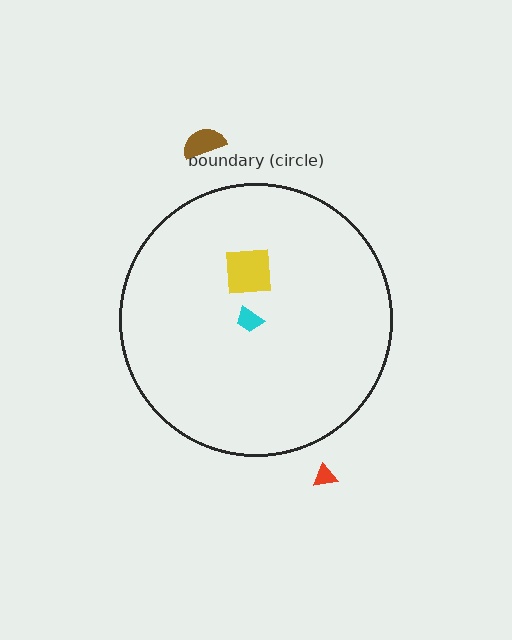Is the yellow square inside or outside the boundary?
Inside.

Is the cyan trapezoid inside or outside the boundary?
Inside.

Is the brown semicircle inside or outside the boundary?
Outside.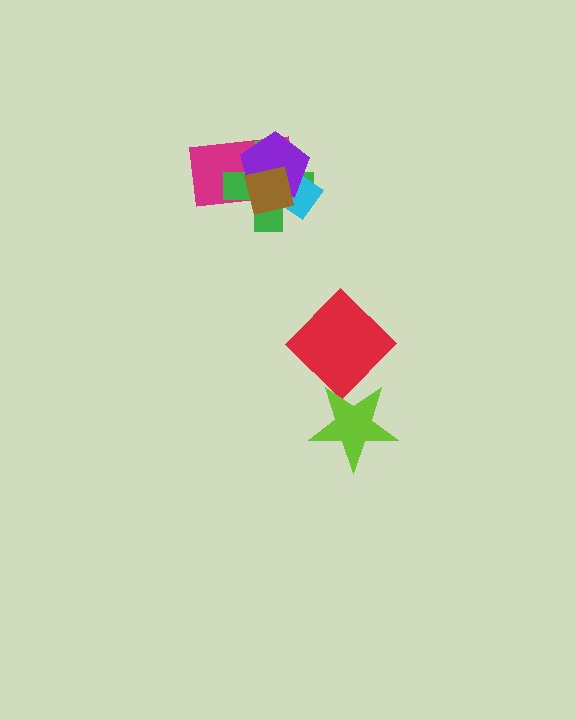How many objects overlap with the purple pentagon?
4 objects overlap with the purple pentagon.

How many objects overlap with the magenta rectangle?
4 objects overlap with the magenta rectangle.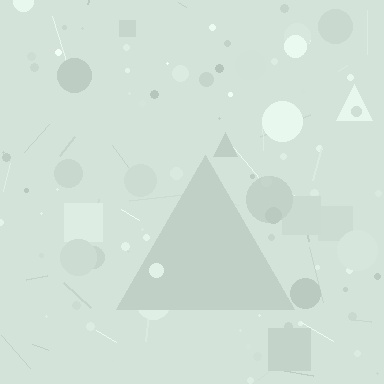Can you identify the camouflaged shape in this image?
The camouflaged shape is a triangle.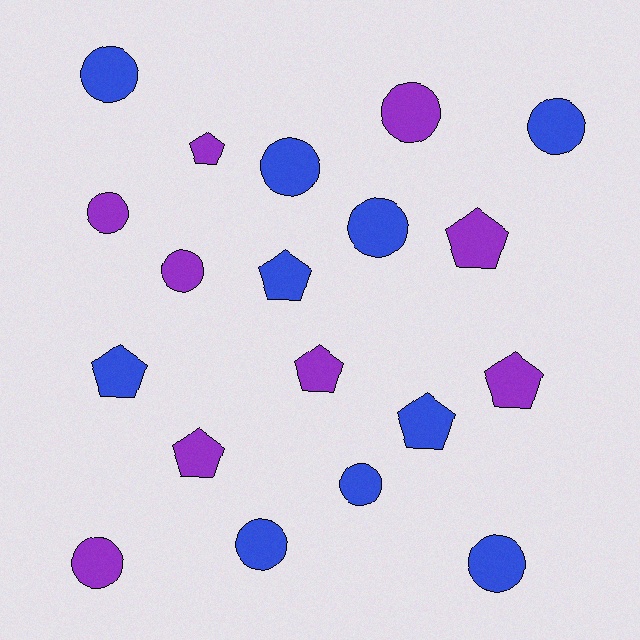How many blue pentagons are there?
There are 3 blue pentagons.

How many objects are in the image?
There are 19 objects.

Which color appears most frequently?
Blue, with 10 objects.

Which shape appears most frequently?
Circle, with 11 objects.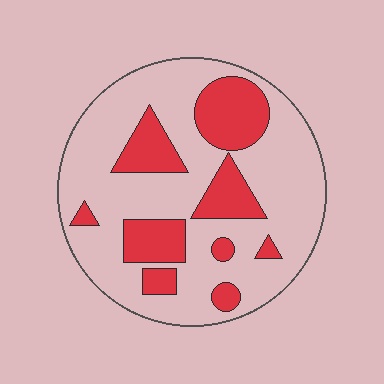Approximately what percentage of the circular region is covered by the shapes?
Approximately 25%.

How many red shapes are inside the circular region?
9.